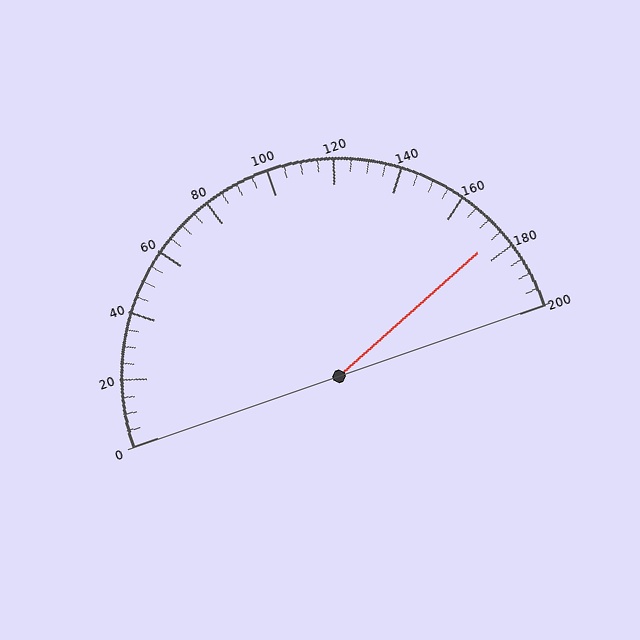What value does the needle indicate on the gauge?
The needle indicates approximately 175.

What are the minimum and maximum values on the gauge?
The gauge ranges from 0 to 200.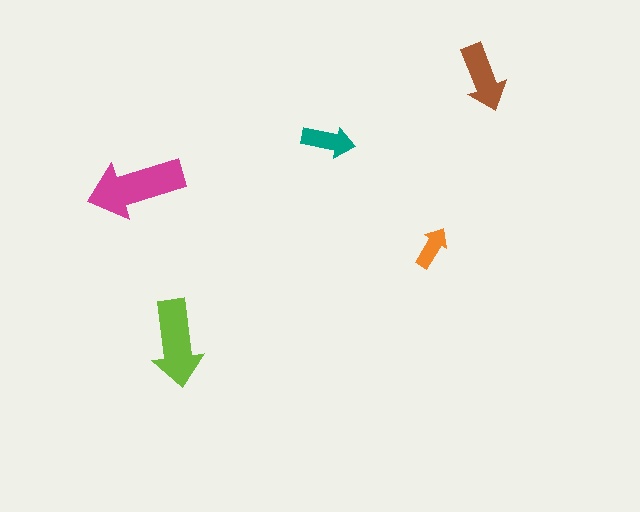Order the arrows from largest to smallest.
the magenta one, the lime one, the brown one, the teal one, the orange one.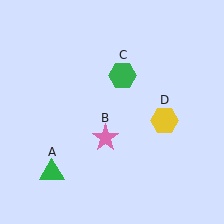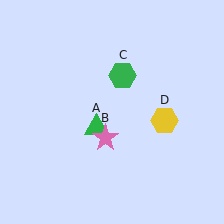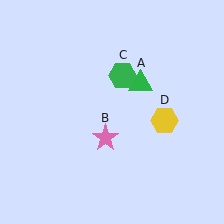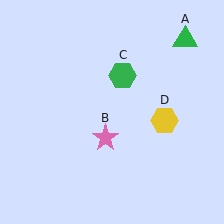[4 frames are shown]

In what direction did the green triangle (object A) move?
The green triangle (object A) moved up and to the right.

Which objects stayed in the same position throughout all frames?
Pink star (object B) and green hexagon (object C) and yellow hexagon (object D) remained stationary.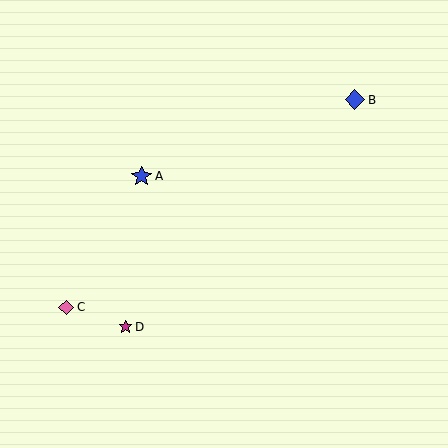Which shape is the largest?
The blue star (labeled A) is the largest.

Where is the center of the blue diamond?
The center of the blue diamond is at (355, 100).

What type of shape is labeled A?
Shape A is a blue star.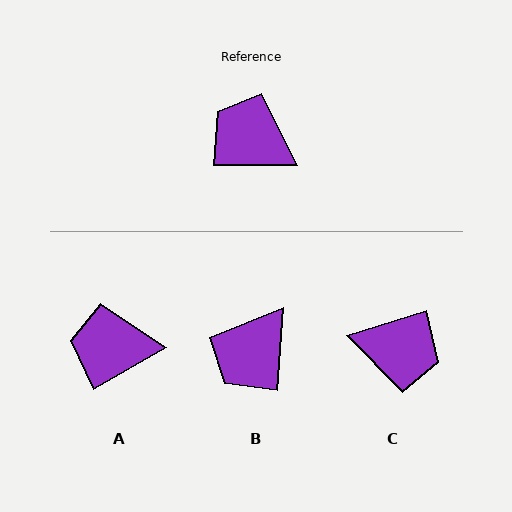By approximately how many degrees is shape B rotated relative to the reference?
Approximately 86 degrees counter-clockwise.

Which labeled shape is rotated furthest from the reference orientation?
C, about 162 degrees away.